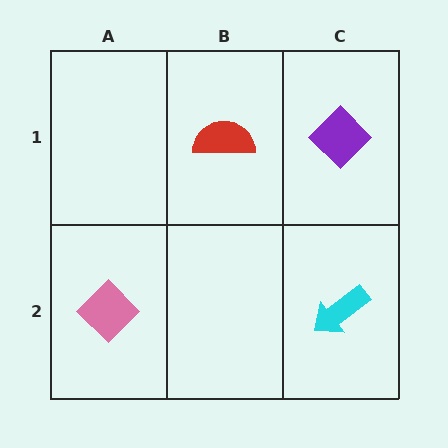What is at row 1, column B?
A red semicircle.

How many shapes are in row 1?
2 shapes.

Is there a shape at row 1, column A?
No, that cell is empty.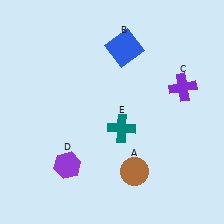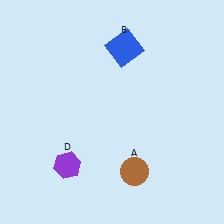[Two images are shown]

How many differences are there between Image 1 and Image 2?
There are 2 differences between the two images.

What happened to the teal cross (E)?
The teal cross (E) was removed in Image 2. It was in the bottom-right area of Image 1.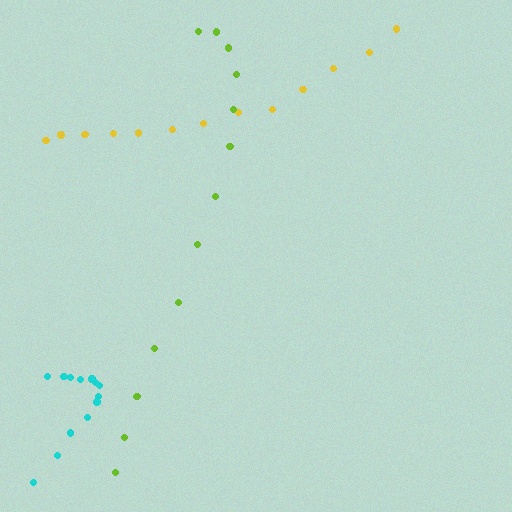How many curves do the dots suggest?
There are 3 distinct paths.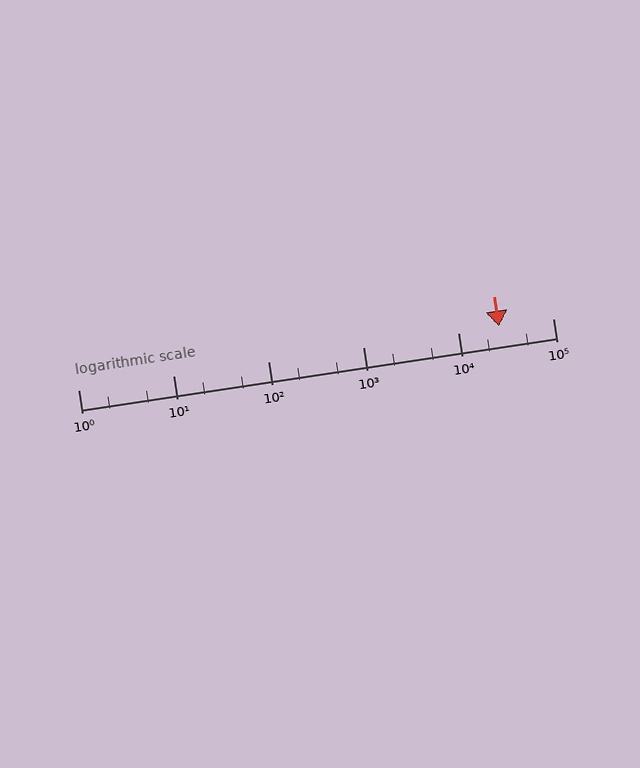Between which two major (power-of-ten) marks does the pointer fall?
The pointer is between 10000 and 100000.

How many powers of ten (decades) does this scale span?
The scale spans 5 decades, from 1 to 100000.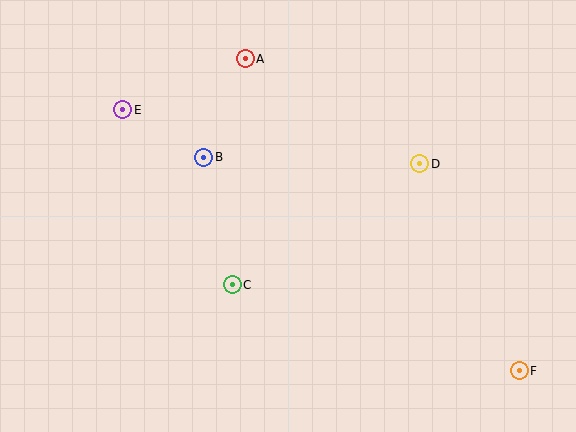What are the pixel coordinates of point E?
Point E is at (123, 110).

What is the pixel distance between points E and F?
The distance between E and F is 475 pixels.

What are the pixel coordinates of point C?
Point C is at (232, 285).